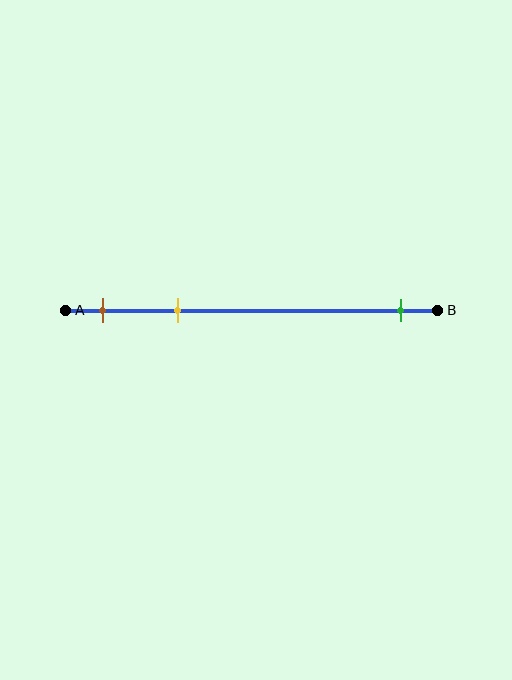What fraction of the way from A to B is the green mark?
The green mark is approximately 90% (0.9) of the way from A to B.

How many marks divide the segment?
There are 3 marks dividing the segment.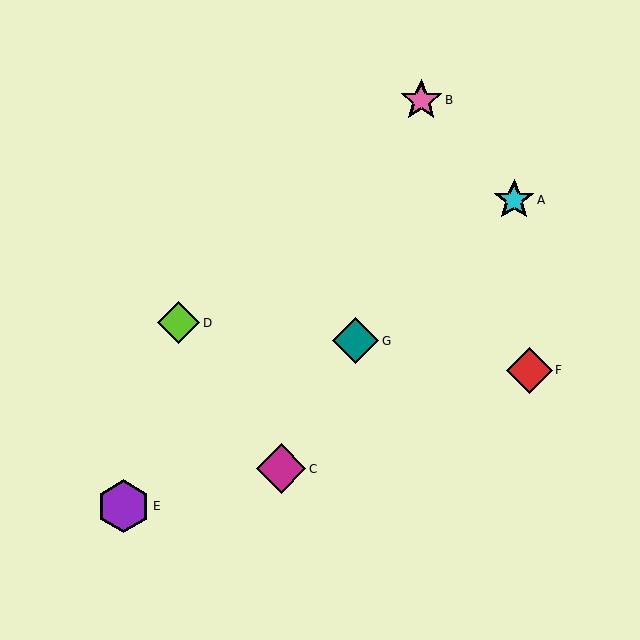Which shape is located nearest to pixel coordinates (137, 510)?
The purple hexagon (labeled E) at (124, 506) is nearest to that location.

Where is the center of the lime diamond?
The center of the lime diamond is at (178, 323).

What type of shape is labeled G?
Shape G is a teal diamond.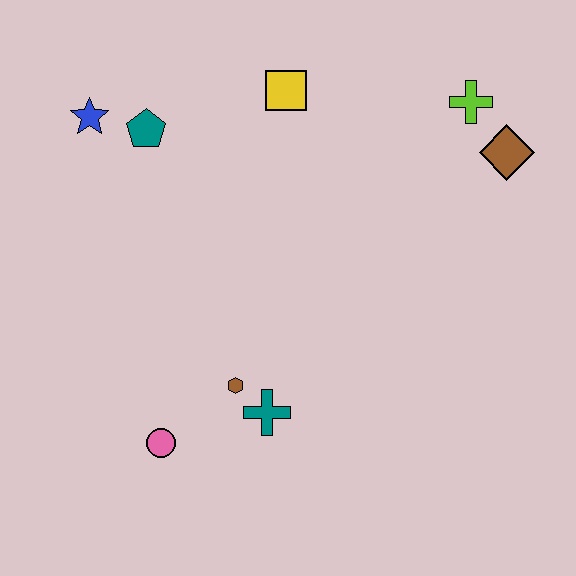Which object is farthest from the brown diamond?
The pink circle is farthest from the brown diamond.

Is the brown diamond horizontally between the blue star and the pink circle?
No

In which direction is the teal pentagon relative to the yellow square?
The teal pentagon is to the left of the yellow square.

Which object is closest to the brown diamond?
The lime cross is closest to the brown diamond.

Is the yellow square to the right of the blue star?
Yes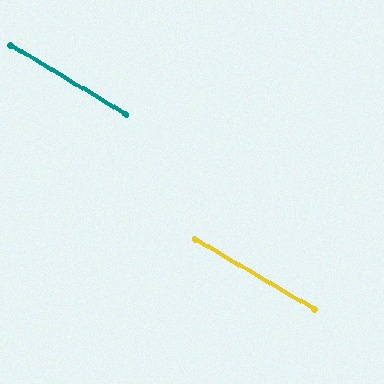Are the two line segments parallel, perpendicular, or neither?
Parallel — their directions differ by only 0.7°.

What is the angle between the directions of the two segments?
Approximately 1 degree.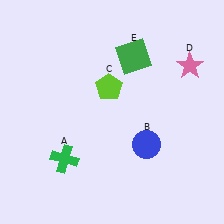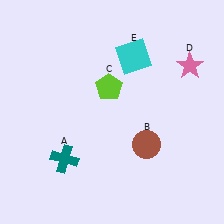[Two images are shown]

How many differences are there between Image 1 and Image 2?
There are 3 differences between the two images.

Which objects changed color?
A changed from green to teal. B changed from blue to brown. E changed from green to cyan.